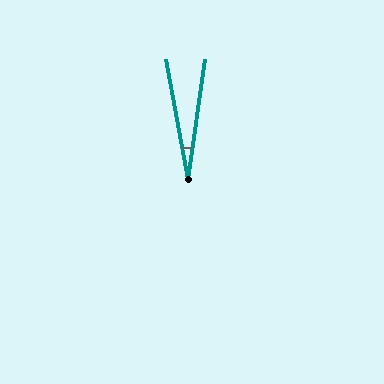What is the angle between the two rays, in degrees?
Approximately 18 degrees.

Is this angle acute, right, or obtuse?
It is acute.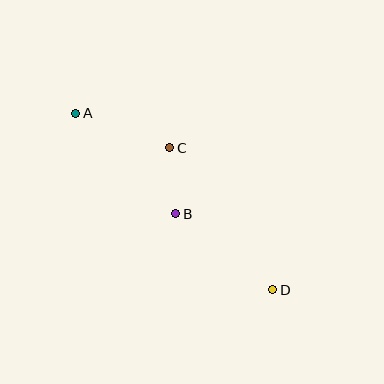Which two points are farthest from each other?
Points A and D are farthest from each other.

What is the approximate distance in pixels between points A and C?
The distance between A and C is approximately 100 pixels.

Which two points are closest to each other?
Points B and C are closest to each other.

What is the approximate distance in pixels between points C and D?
The distance between C and D is approximately 175 pixels.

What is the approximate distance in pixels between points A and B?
The distance between A and B is approximately 142 pixels.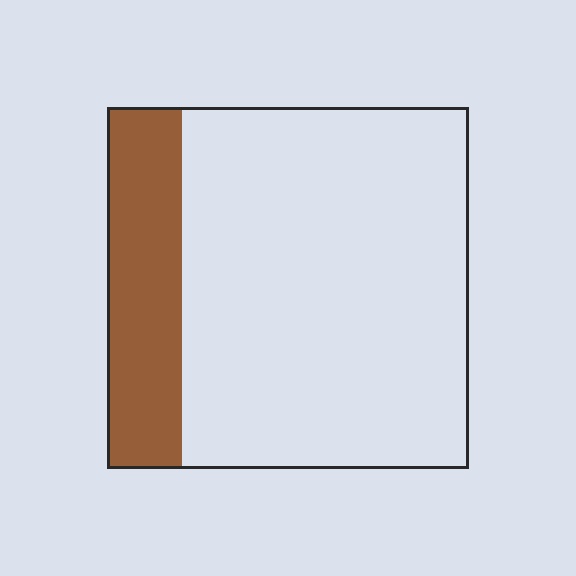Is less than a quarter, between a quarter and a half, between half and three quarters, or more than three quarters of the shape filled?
Less than a quarter.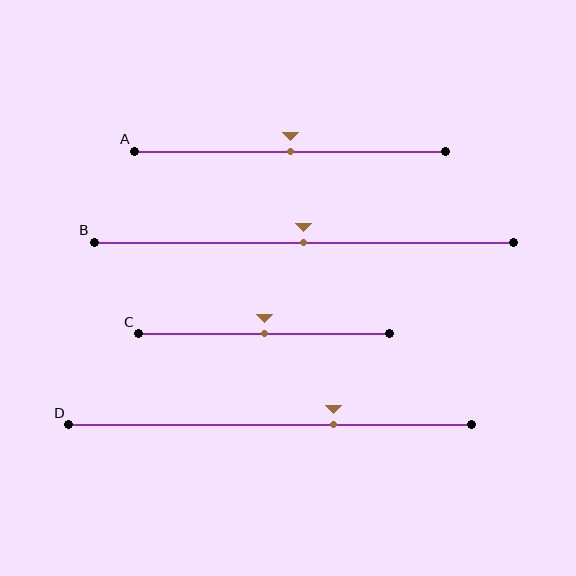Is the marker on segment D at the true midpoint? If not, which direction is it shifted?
No, the marker on segment D is shifted to the right by about 16% of the segment length.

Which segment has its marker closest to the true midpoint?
Segment A has its marker closest to the true midpoint.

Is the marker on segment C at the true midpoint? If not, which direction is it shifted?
Yes, the marker on segment C is at the true midpoint.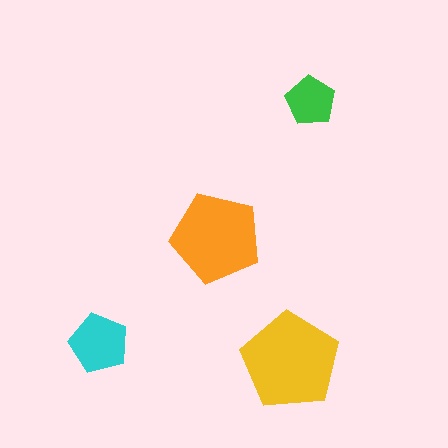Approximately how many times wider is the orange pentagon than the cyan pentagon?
About 1.5 times wider.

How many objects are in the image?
There are 4 objects in the image.